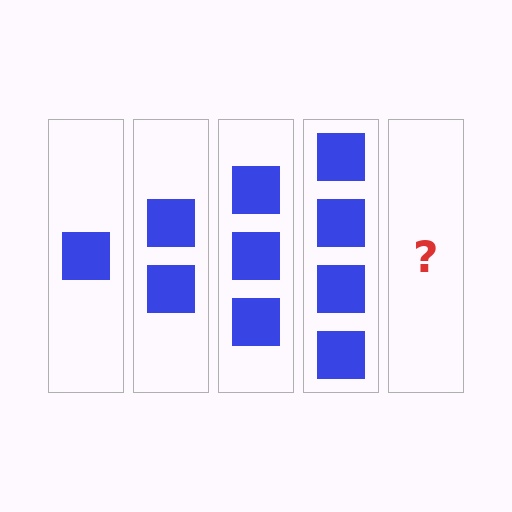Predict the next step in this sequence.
The next step is 5 squares.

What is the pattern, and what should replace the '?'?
The pattern is that each step adds one more square. The '?' should be 5 squares.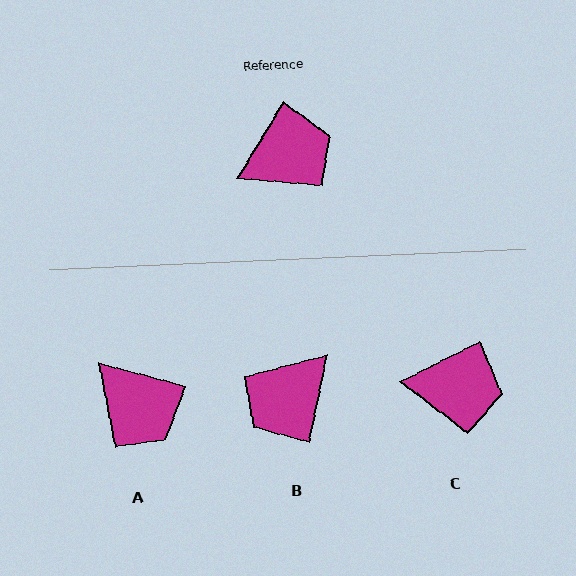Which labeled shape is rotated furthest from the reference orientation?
B, about 160 degrees away.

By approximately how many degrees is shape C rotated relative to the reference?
Approximately 32 degrees clockwise.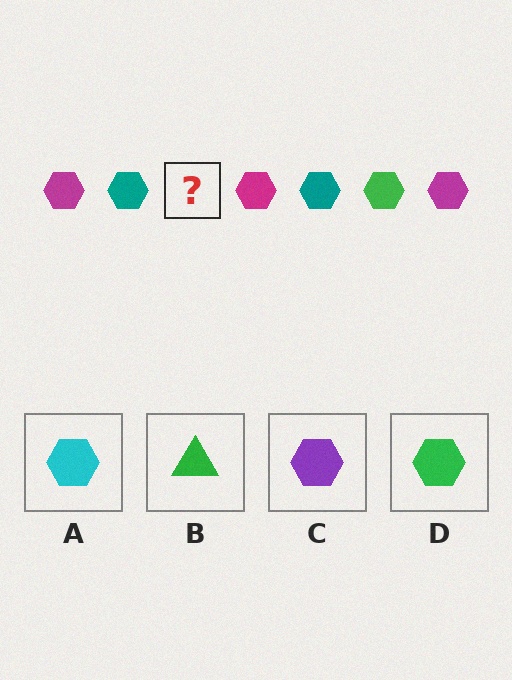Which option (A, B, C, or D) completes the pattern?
D.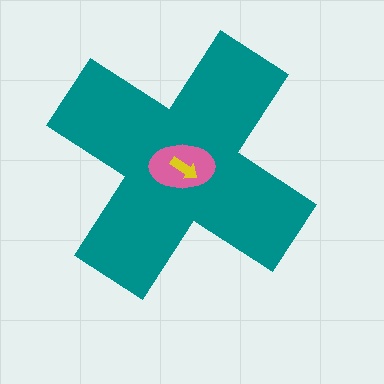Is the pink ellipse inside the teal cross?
Yes.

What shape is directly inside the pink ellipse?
The yellow arrow.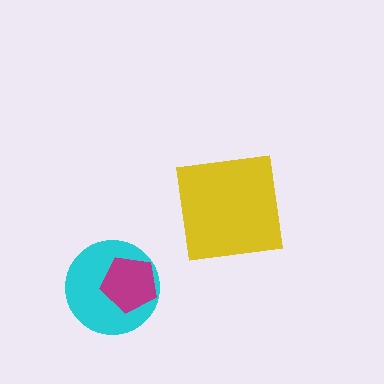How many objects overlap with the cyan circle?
1 object overlaps with the cyan circle.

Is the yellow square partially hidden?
No, no other shape covers it.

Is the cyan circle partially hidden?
Yes, it is partially covered by another shape.